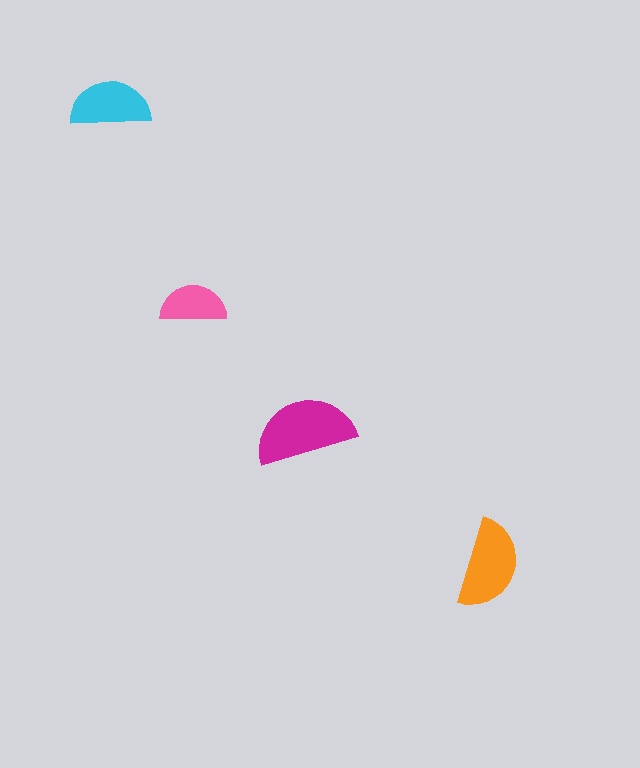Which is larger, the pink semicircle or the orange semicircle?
The orange one.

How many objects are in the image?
There are 4 objects in the image.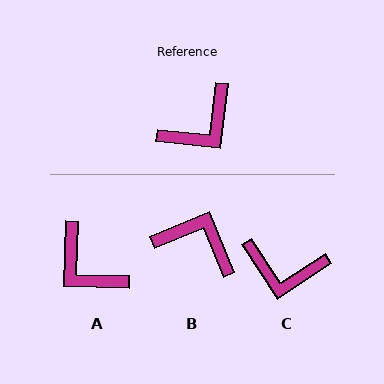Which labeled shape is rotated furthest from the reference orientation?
B, about 119 degrees away.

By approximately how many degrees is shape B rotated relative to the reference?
Approximately 119 degrees counter-clockwise.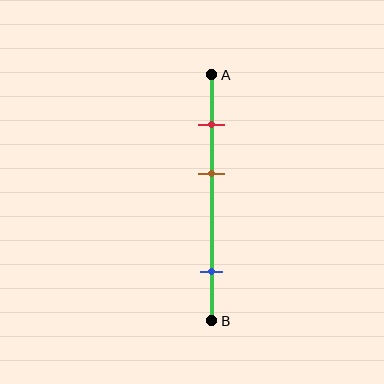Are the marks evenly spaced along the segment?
No, the marks are not evenly spaced.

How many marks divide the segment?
There are 3 marks dividing the segment.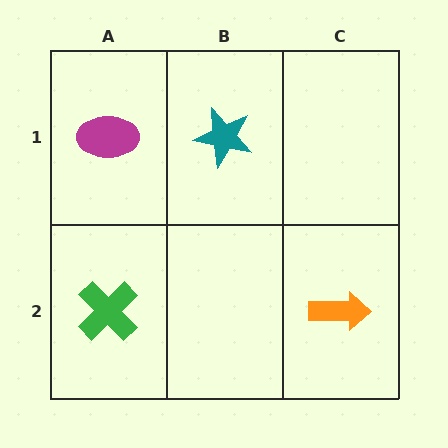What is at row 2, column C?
An orange arrow.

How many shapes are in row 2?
2 shapes.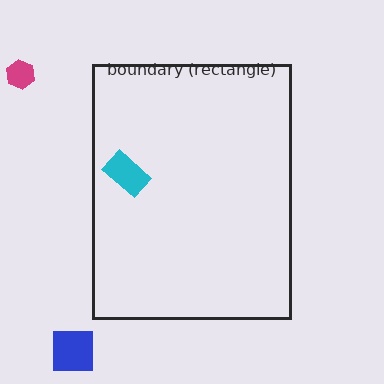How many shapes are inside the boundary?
1 inside, 2 outside.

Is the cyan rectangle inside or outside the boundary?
Inside.